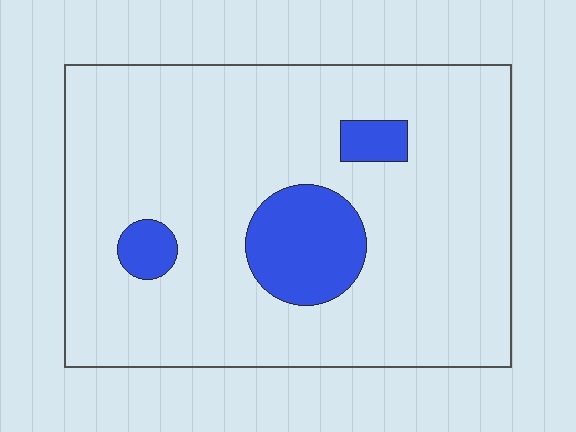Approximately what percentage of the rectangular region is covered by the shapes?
Approximately 15%.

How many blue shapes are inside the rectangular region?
3.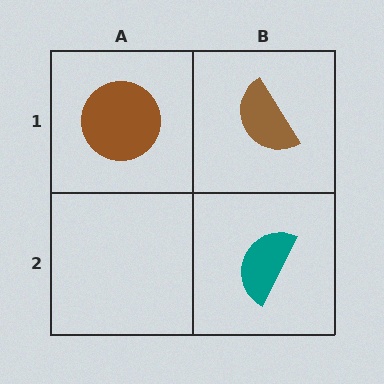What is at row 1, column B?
A brown semicircle.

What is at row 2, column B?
A teal semicircle.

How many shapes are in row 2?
1 shape.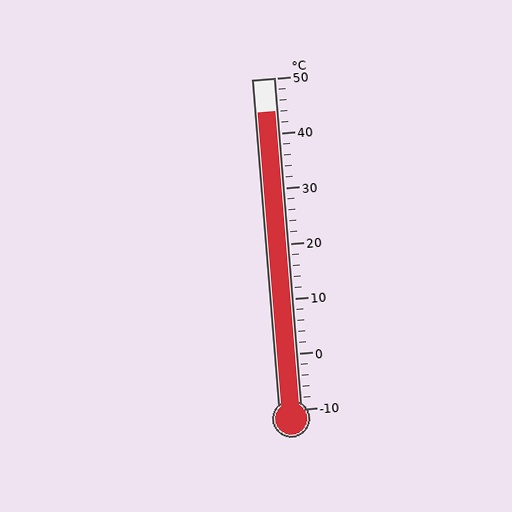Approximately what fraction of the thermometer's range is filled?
The thermometer is filled to approximately 90% of its range.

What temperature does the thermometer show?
The thermometer shows approximately 44°C.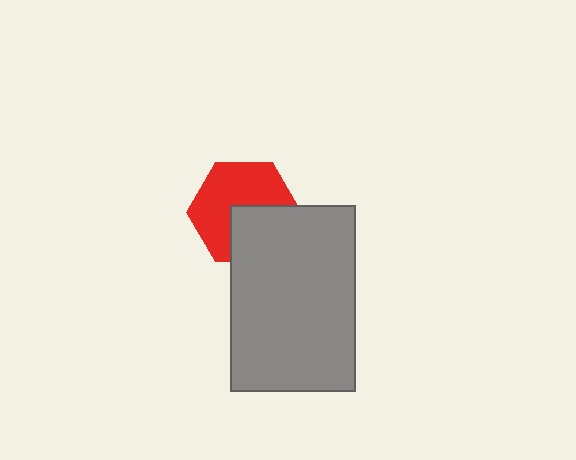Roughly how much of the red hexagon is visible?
About half of it is visible (roughly 62%).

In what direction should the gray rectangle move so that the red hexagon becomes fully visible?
The gray rectangle should move toward the lower-right. That is the shortest direction to clear the overlap and leave the red hexagon fully visible.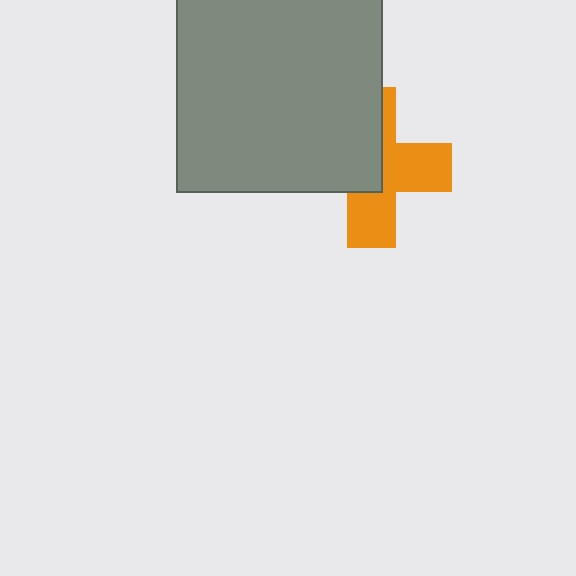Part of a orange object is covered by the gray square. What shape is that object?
It is a cross.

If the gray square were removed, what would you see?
You would see the complete orange cross.